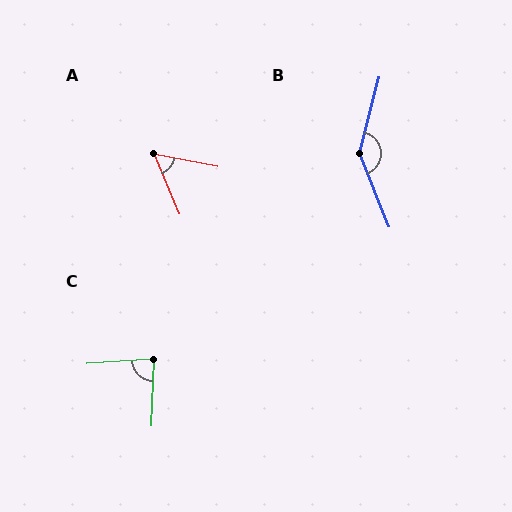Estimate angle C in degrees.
Approximately 84 degrees.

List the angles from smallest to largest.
A (56°), C (84°), B (144°).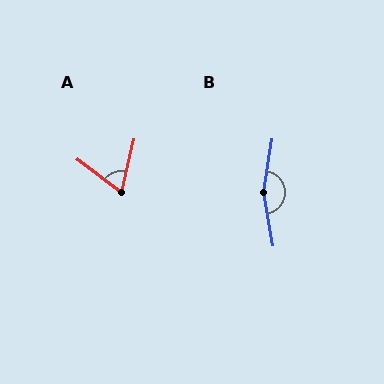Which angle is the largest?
B, at approximately 161 degrees.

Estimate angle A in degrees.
Approximately 66 degrees.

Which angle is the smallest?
A, at approximately 66 degrees.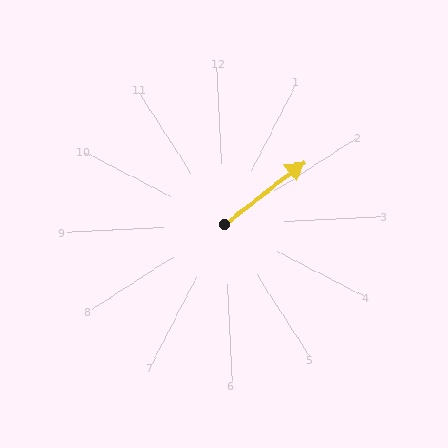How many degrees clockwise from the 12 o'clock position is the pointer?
Approximately 55 degrees.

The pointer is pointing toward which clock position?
Roughly 2 o'clock.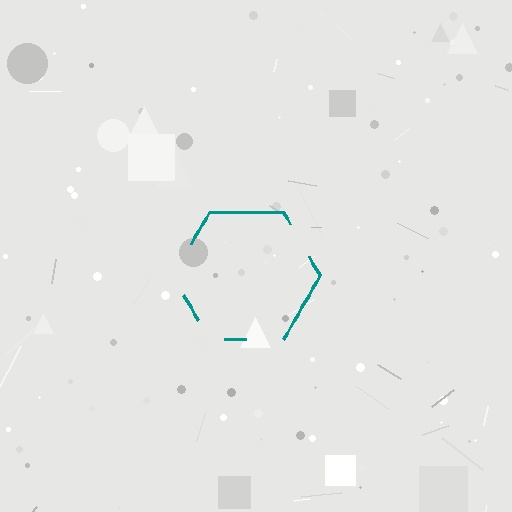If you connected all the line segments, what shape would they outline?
They would outline a hexagon.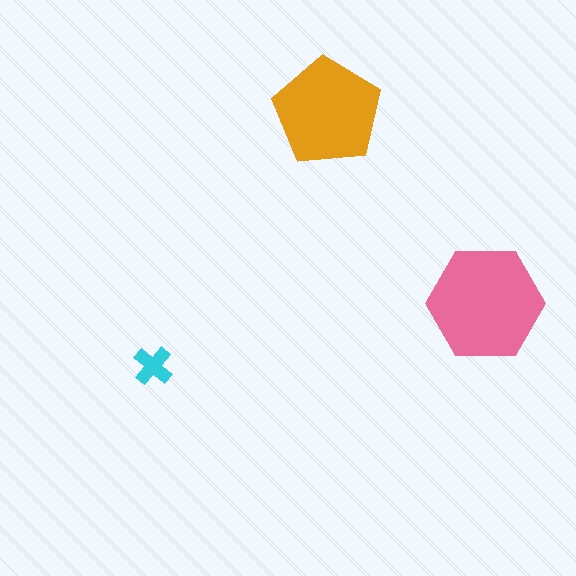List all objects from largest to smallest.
The pink hexagon, the orange pentagon, the cyan cross.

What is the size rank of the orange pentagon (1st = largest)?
2nd.